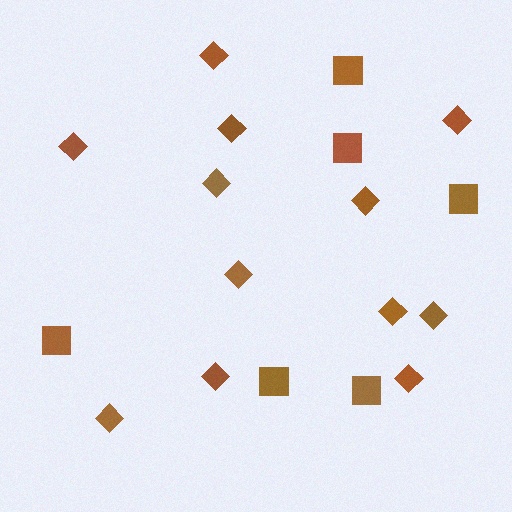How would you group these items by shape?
There are 2 groups: one group of squares (6) and one group of diamonds (12).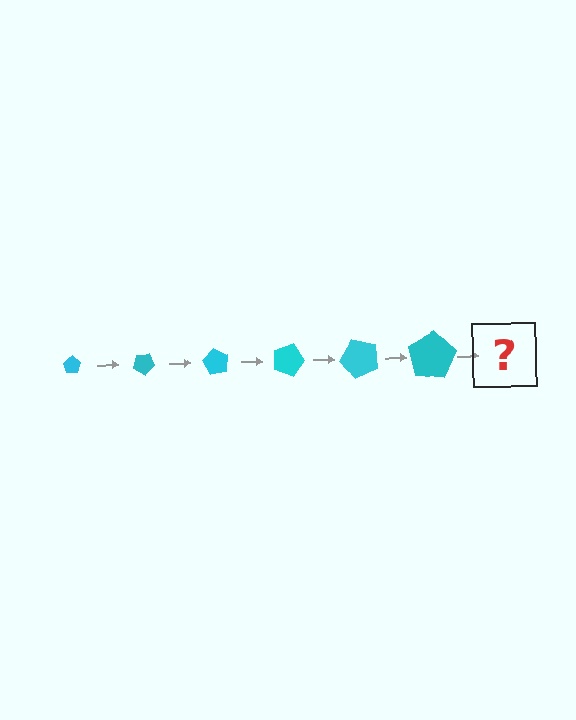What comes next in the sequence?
The next element should be a pentagon, larger than the previous one and rotated 180 degrees from the start.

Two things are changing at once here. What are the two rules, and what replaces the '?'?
The two rules are that the pentagon grows larger each step and it rotates 30 degrees each step. The '?' should be a pentagon, larger than the previous one and rotated 180 degrees from the start.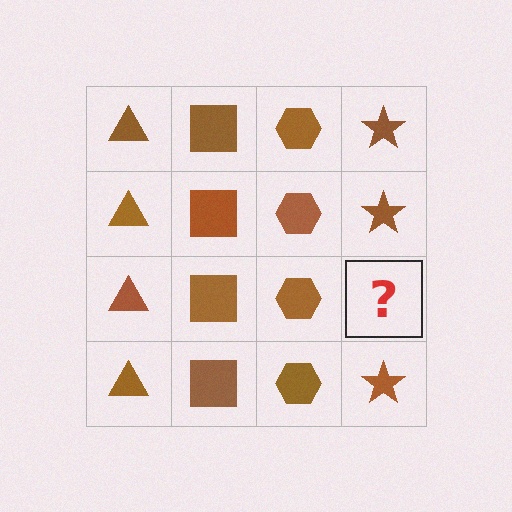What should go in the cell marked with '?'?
The missing cell should contain a brown star.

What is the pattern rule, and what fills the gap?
The rule is that each column has a consistent shape. The gap should be filled with a brown star.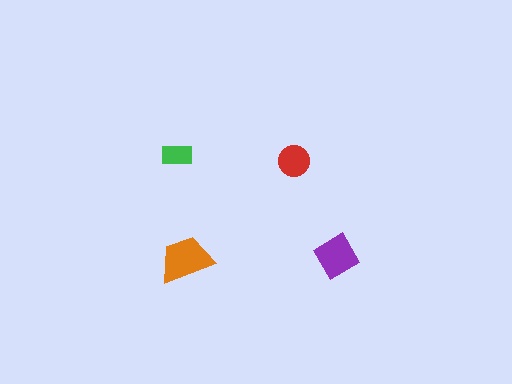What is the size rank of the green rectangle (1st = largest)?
4th.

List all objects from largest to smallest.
The orange trapezoid, the purple diamond, the red circle, the green rectangle.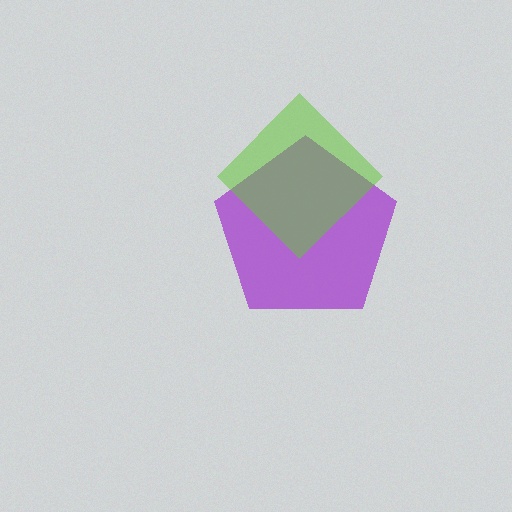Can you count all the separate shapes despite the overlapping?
Yes, there are 2 separate shapes.